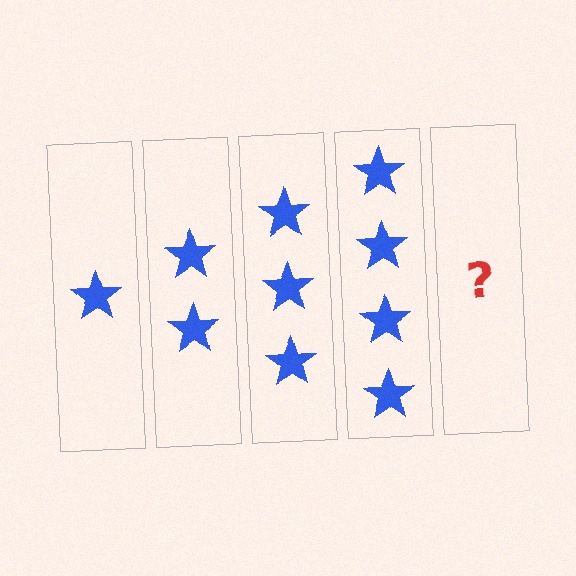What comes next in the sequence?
The next element should be 5 stars.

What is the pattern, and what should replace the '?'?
The pattern is that each step adds one more star. The '?' should be 5 stars.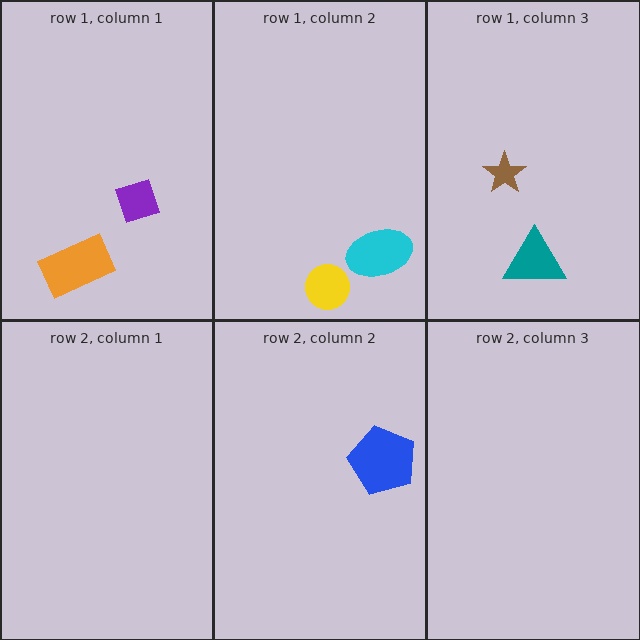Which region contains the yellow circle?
The row 1, column 2 region.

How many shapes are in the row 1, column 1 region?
2.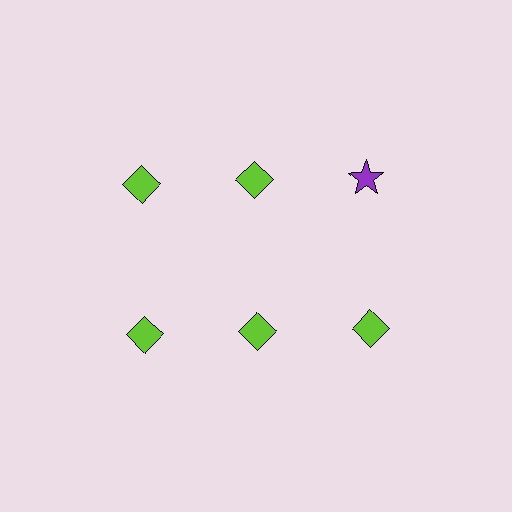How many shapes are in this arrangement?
There are 6 shapes arranged in a grid pattern.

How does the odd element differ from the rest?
It differs in both color (purple instead of lime) and shape (star instead of diamond).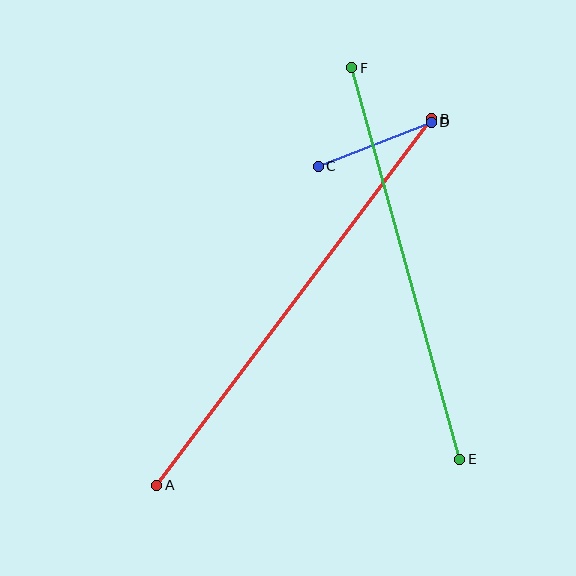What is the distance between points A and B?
The distance is approximately 458 pixels.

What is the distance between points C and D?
The distance is approximately 121 pixels.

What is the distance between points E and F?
The distance is approximately 406 pixels.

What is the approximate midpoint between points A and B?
The midpoint is at approximately (294, 302) pixels.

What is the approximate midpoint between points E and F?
The midpoint is at approximately (406, 264) pixels.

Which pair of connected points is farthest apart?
Points A and B are farthest apart.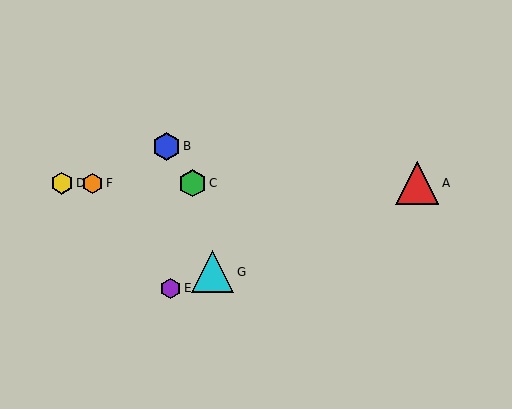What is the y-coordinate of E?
Object E is at y≈288.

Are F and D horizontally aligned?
Yes, both are at y≈183.